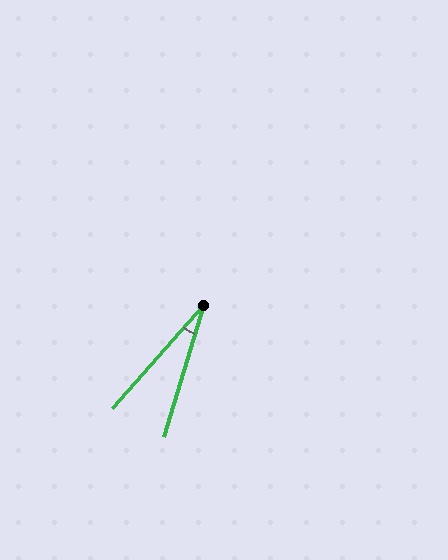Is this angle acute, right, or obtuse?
It is acute.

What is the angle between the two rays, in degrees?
Approximately 25 degrees.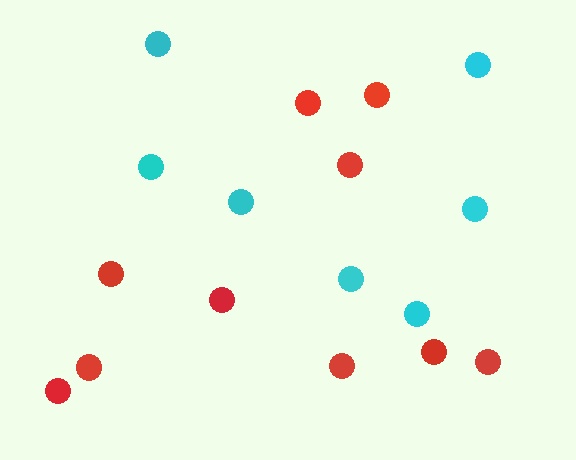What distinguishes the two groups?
There are 2 groups: one group of red circles (10) and one group of cyan circles (7).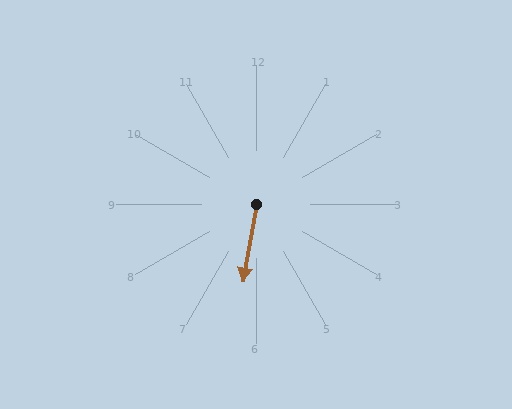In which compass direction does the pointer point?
South.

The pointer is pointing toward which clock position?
Roughly 6 o'clock.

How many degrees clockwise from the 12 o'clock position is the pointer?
Approximately 190 degrees.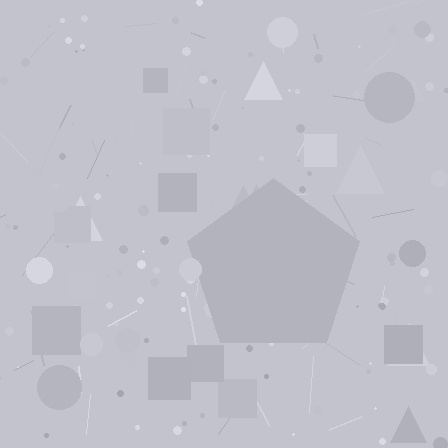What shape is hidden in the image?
A pentagon is hidden in the image.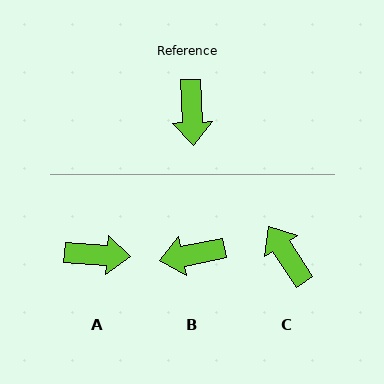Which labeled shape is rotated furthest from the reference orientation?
C, about 149 degrees away.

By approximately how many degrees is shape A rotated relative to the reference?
Approximately 84 degrees counter-clockwise.